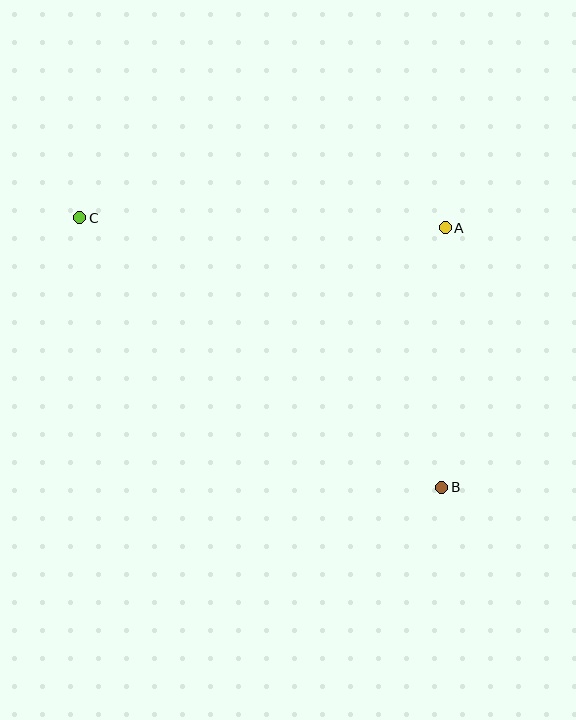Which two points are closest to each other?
Points A and B are closest to each other.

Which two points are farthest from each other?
Points B and C are farthest from each other.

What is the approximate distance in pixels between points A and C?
The distance between A and C is approximately 366 pixels.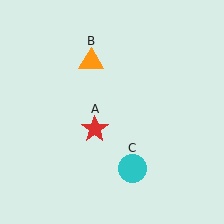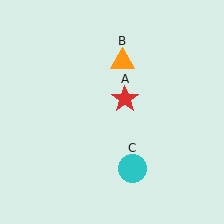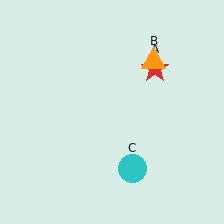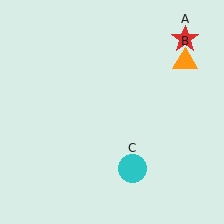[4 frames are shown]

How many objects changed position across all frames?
2 objects changed position: red star (object A), orange triangle (object B).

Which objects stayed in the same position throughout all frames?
Cyan circle (object C) remained stationary.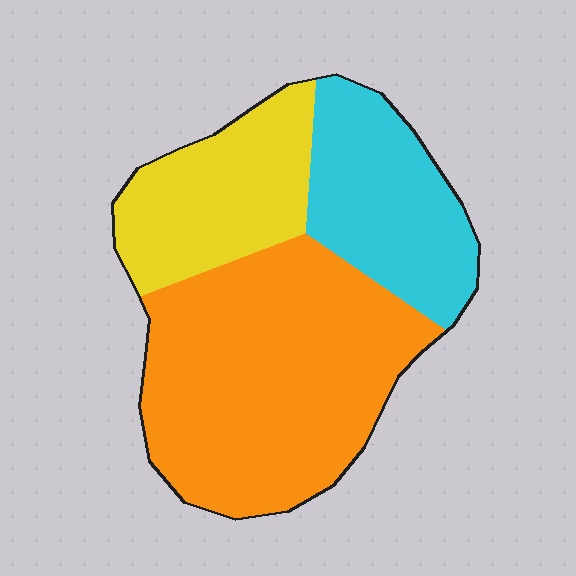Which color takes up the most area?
Orange, at roughly 50%.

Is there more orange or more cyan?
Orange.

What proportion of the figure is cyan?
Cyan takes up between a sixth and a third of the figure.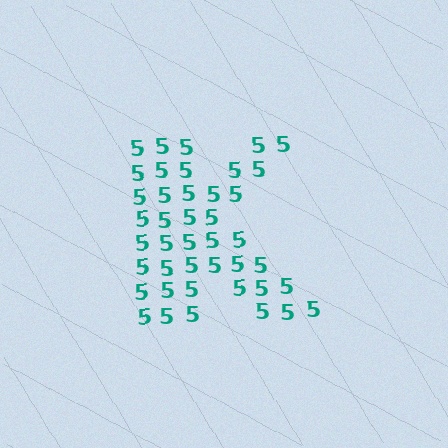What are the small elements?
The small elements are digit 5's.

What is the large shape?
The large shape is the letter K.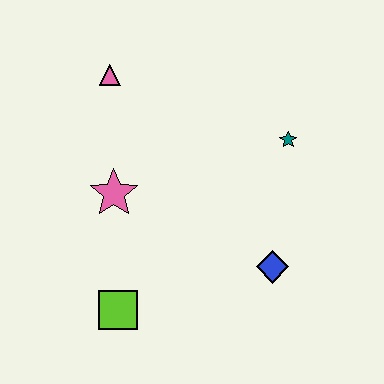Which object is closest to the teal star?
The blue diamond is closest to the teal star.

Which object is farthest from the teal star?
The lime square is farthest from the teal star.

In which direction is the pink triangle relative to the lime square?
The pink triangle is above the lime square.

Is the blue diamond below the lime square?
No